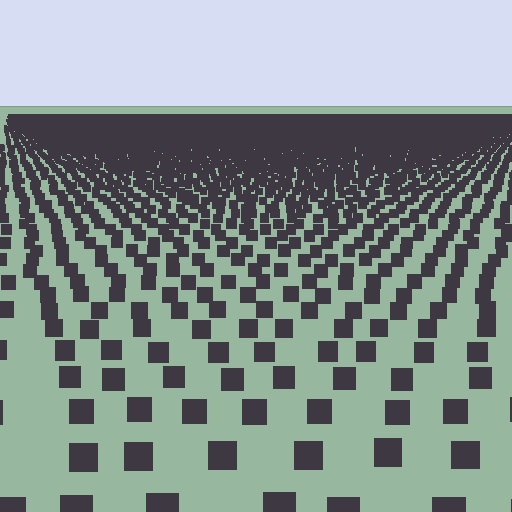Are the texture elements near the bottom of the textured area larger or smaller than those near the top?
Larger. Near the bottom, elements are closer to the viewer and appear at a bigger on-screen size.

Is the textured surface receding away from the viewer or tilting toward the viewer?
The surface is receding away from the viewer. Texture elements get smaller and denser toward the top.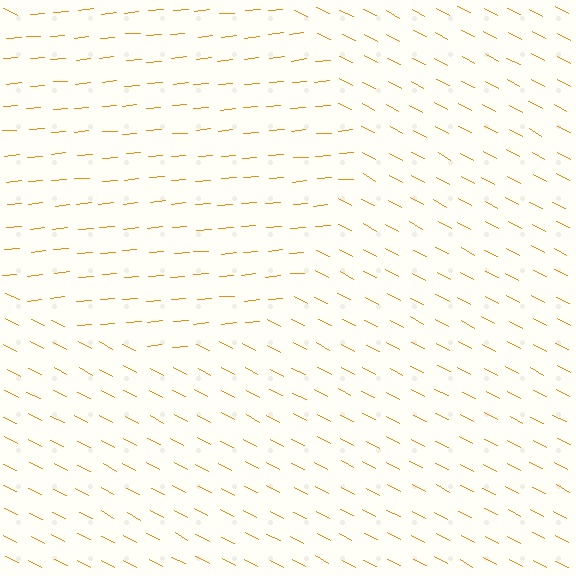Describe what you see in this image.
The image is filled with small orange line segments. A circle region in the image has lines oriented differently from the surrounding lines, creating a visible texture boundary.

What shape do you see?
I see a circle.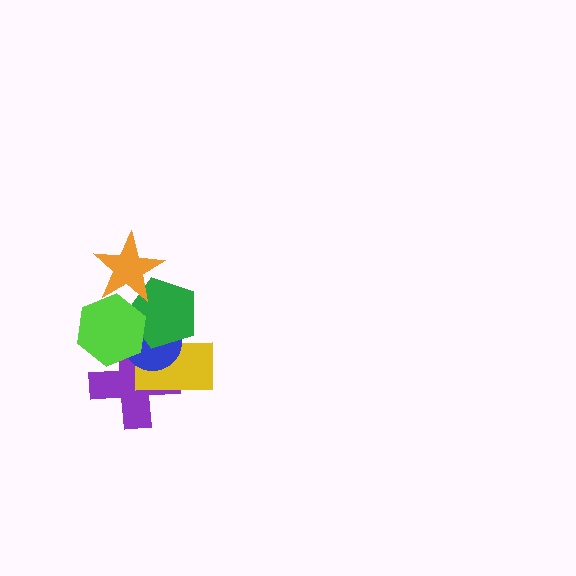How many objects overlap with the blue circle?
4 objects overlap with the blue circle.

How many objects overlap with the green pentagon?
4 objects overlap with the green pentagon.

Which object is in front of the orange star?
The lime hexagon is in front of the orange star.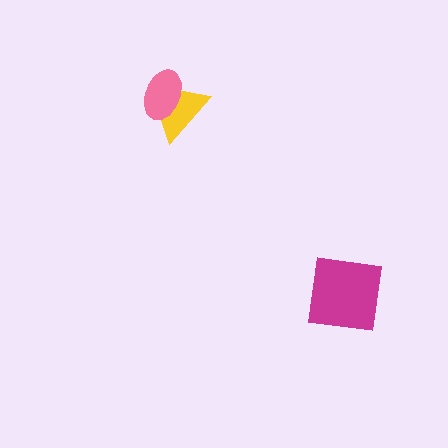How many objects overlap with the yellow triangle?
1 object overlaps with the yellow triangle.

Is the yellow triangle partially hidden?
Yes, it is partially covered by another shape.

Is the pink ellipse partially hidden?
No, no other shape covers it.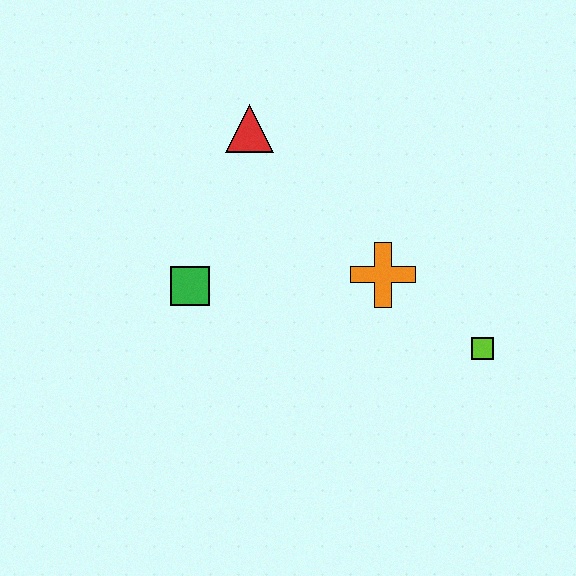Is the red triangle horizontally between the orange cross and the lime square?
No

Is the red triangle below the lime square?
No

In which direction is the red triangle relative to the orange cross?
The red triangle is above the orange cross.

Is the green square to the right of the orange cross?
No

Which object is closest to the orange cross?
The lime square is closest to the orange cross.